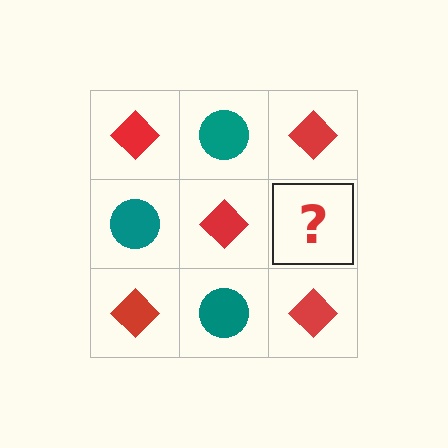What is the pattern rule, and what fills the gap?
The rule is that it alternates red diamond and teal circle in a checkerboard pattern. The gap should be filled with a teal circle.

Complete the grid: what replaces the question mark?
The question mark should be replaced with a teal circle.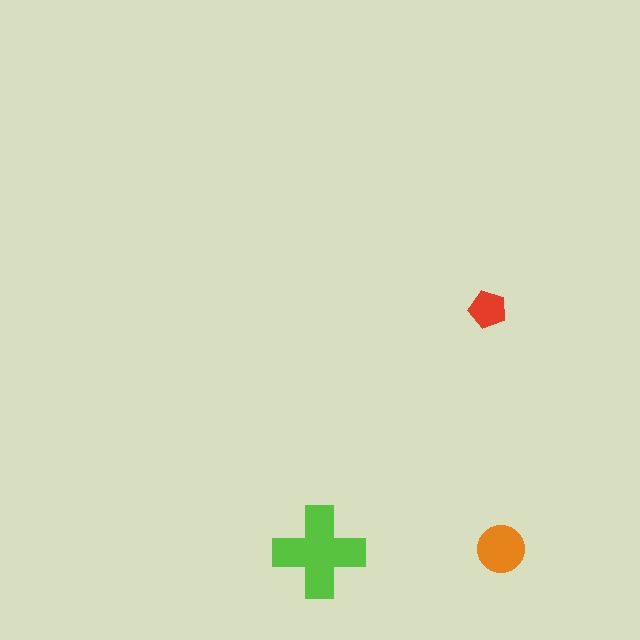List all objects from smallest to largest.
The red pentagon, the orange circle, the lime cross.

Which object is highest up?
The red pentagon is topmost.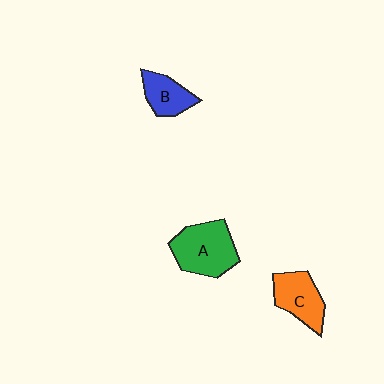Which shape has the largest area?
Shape A (green).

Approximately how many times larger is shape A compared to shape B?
Approximately 1.7 times.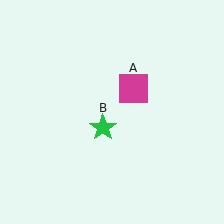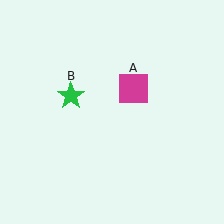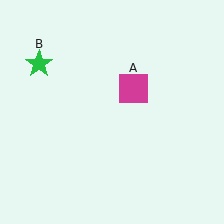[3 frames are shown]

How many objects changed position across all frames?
1 object changed position: green star (object B).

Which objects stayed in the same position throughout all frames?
Magenta square (object A) remained stationary.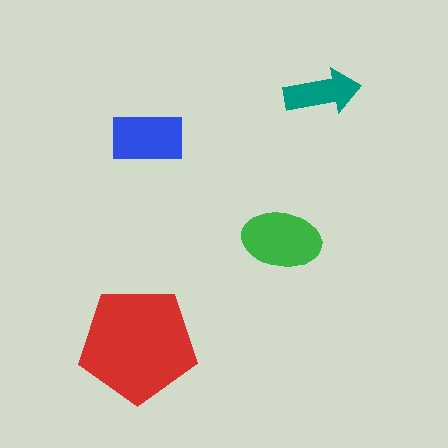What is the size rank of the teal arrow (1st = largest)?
4th.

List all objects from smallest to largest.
The teal arrow, the blue rectangle, the green ellipse, the red pentagon.